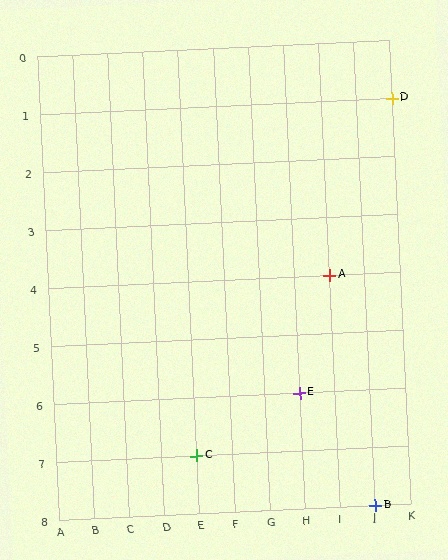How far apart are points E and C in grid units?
Points E and C are 3 columns and 1 row apart (about 3.2 grid units diagonally).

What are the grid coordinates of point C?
Point C is at grid coordinates (E, 7).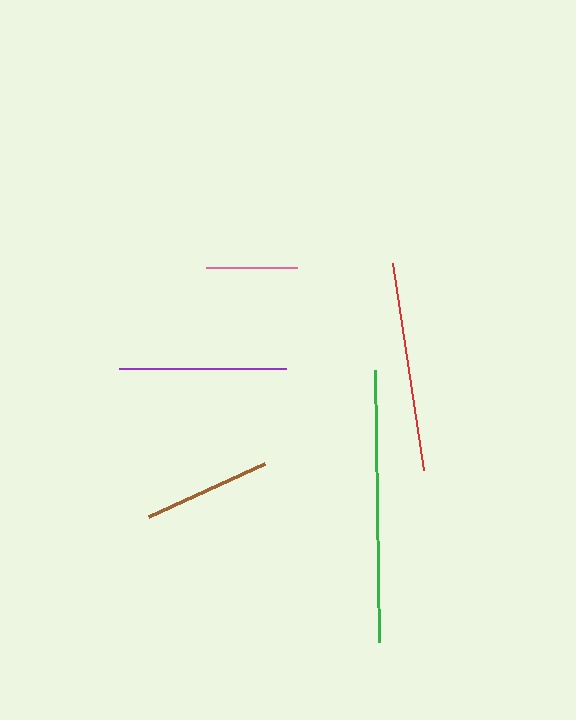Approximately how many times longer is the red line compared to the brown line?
The red line is approximately 1.6 times the length of the brown line.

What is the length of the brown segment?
The brown segment is approximately 128 pixels long.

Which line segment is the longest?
The green line is the longest at approximately 272 pixels.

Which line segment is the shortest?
The pink line is the shortest at approximately 91 pixels.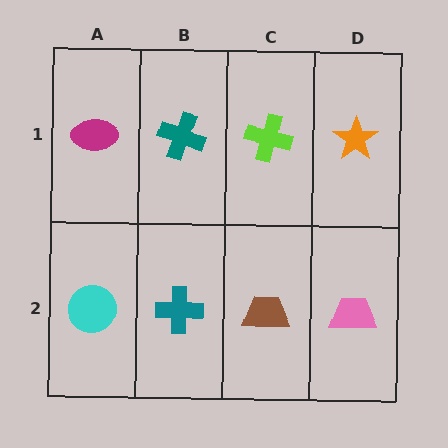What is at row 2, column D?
A pink trapezoid.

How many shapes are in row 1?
4 shapes.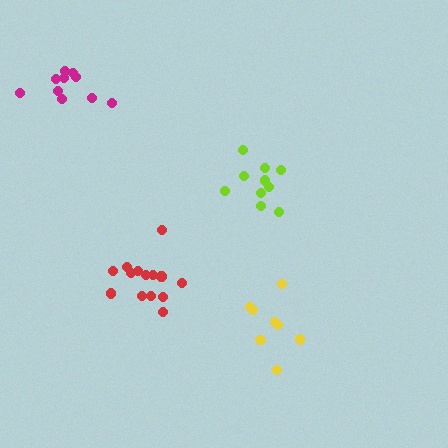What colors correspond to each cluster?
The clusters are colored: yellow, magenta, lime, red.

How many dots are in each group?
Group 1: 8 dots, Group 2: 10 dots, Group 3: 10 dots, Group 4: 14 dots (42 total).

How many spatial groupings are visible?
There are 4 spatial groupings.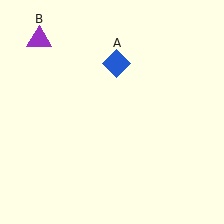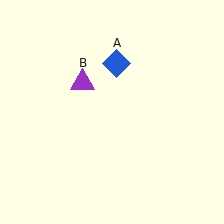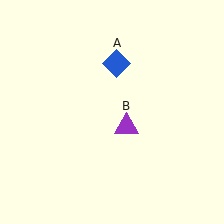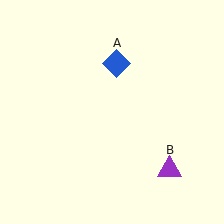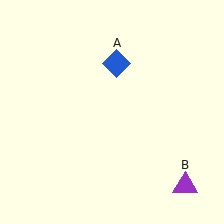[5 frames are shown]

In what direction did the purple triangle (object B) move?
The purple triangle (object B) moved down and to the right.